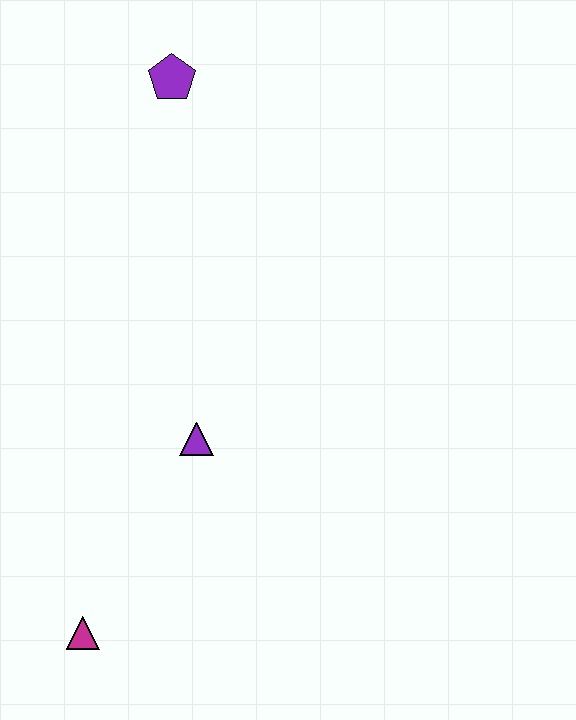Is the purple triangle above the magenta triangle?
Yes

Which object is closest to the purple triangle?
The magenta triangle is closest to the purple triangle.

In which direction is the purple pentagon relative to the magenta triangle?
The purple pentagon is above the magenta triangle.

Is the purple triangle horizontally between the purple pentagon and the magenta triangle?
No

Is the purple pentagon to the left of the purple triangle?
Yes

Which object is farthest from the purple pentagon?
The magenta triangle is farthest from the purple pentagon.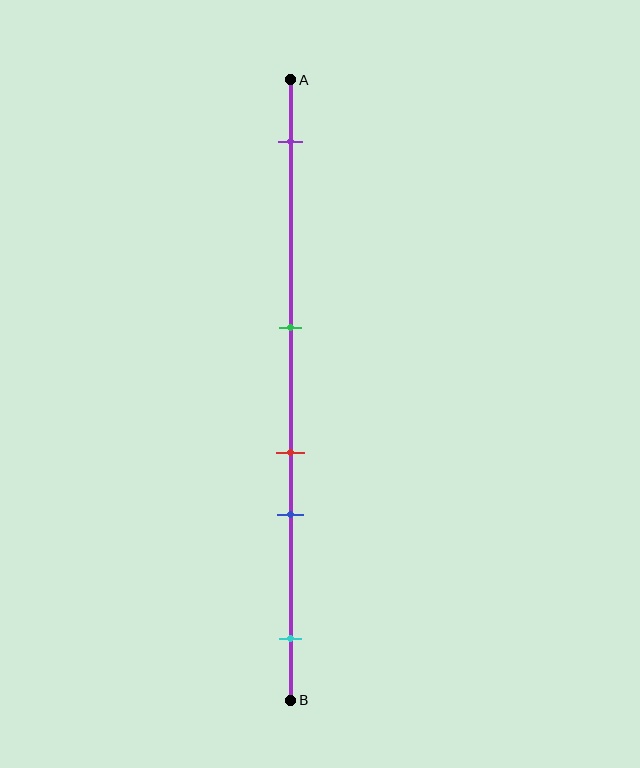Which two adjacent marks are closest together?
The red and blue marks are the closest adjacent pair.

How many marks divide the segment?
There are 5 marks dividing the segment.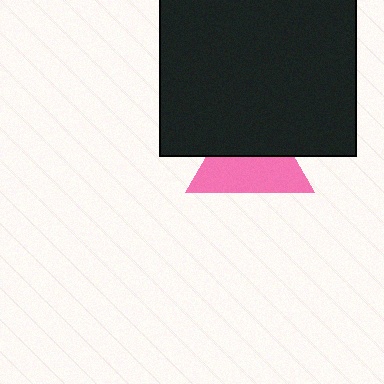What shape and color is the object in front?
The object in front is a black square.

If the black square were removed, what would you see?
You would see the complete pink triangle.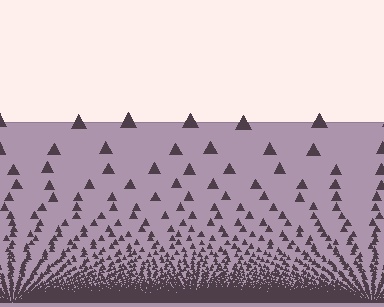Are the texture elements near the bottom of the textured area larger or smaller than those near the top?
Smaller. The gradient is inverted — elements near the bottom are smaller and denser.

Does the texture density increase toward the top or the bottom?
Density increases toward the bottom.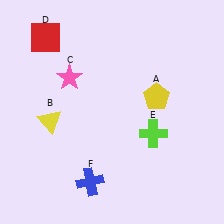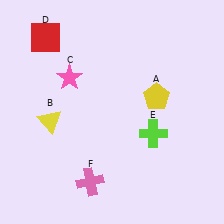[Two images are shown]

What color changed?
The cross (F) changed from blue in Image 1 to pink in Image 2.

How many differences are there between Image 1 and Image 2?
There is 1 difference between the two images.